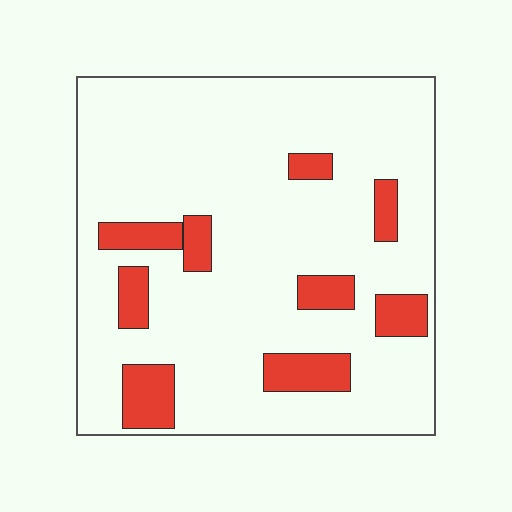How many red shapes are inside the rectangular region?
9.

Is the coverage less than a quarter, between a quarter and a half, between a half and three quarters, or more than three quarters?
Less than a quarter.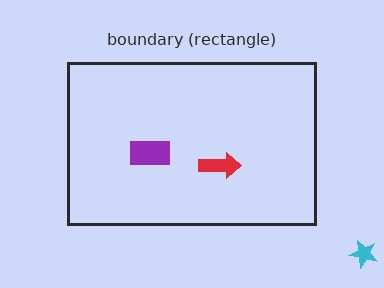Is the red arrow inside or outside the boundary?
Inside.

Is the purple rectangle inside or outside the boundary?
Inside.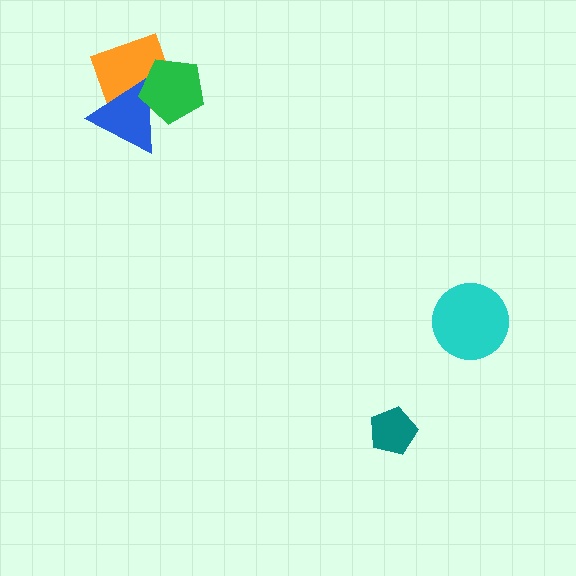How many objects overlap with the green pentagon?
2 objects overlap with the green pentagon.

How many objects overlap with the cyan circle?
0 objects overlap with the cyan circle.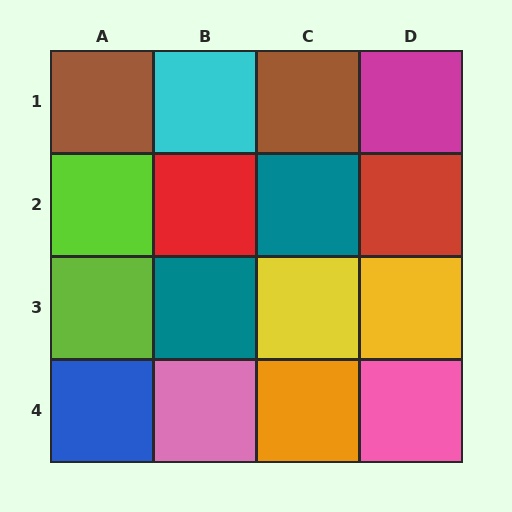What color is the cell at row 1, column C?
Brown.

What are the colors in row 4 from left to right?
Blue, pink, orange, pink.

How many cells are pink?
2 cells are pink.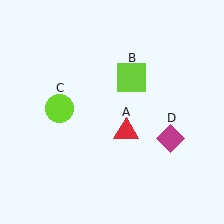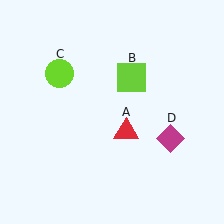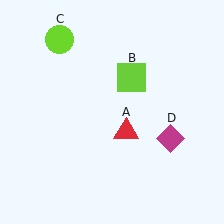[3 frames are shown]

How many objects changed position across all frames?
1 object changed position: lime circle (object C).